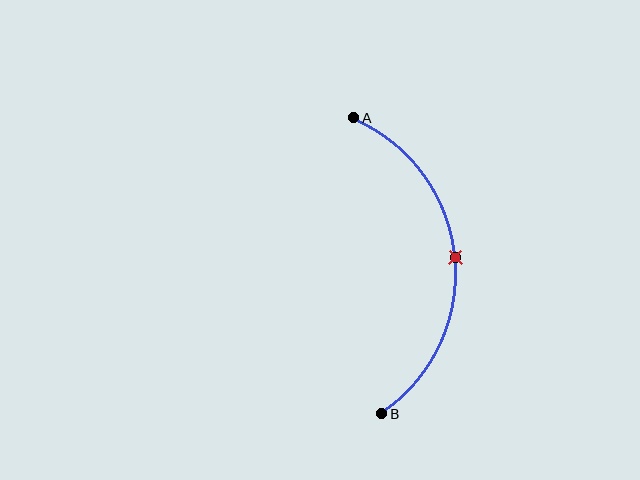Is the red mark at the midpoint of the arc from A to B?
Yes. The red mark lies on the arc at equal arc-length from both A and B — it is the arc midpoint.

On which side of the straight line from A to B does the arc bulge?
The arc bulges to the right of the straight line connecting A and B.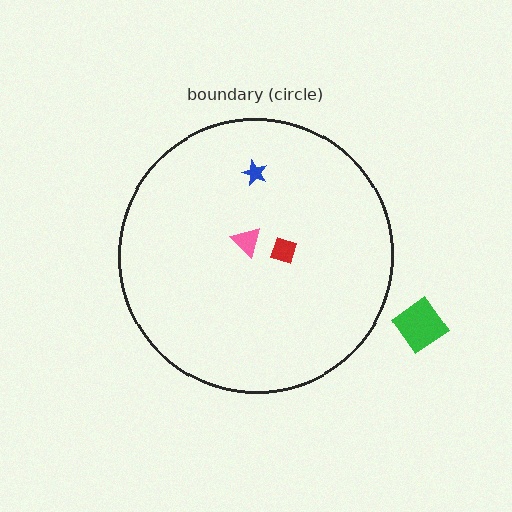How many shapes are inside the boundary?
3 inside, 1 outside.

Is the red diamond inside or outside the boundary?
Inside.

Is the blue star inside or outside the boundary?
Inside.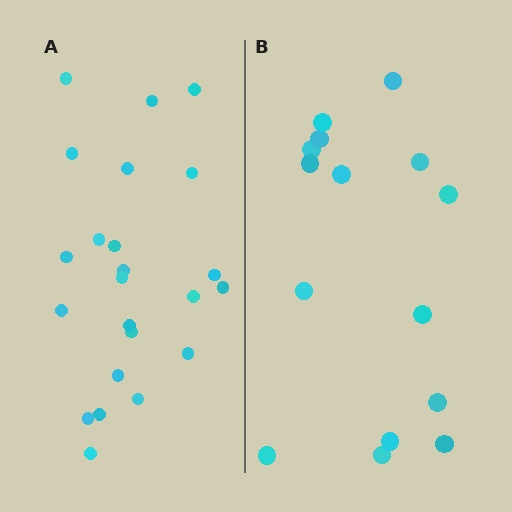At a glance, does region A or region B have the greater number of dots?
Region A (the left region) has more dots.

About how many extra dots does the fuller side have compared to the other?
Region A has roughly 8 or so more dots than region B.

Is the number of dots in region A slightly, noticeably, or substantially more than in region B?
Region A has substantially more. The ratio is roughly 1.5 to 1.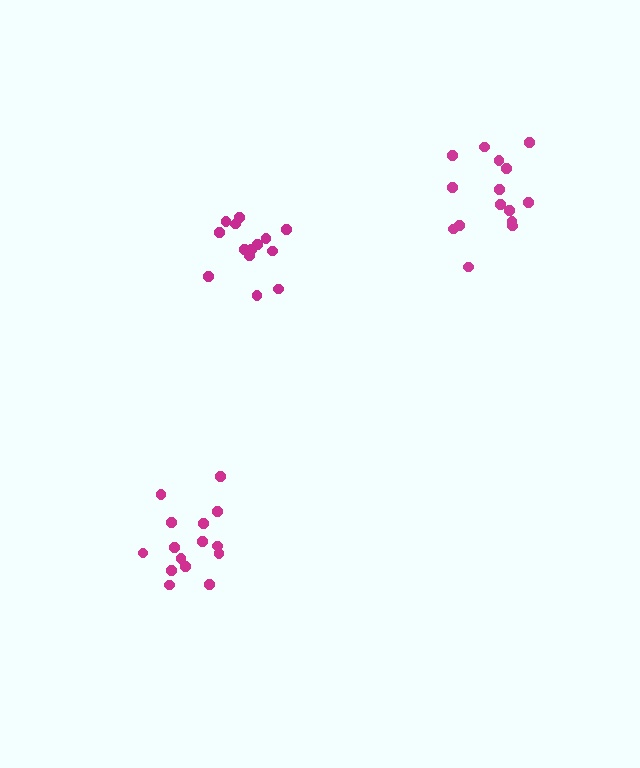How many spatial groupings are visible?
There are 3 spatial groupings.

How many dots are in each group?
Group 1: 15 dots, Group 2: 14 dots, Group 3: 15 dots (44 total).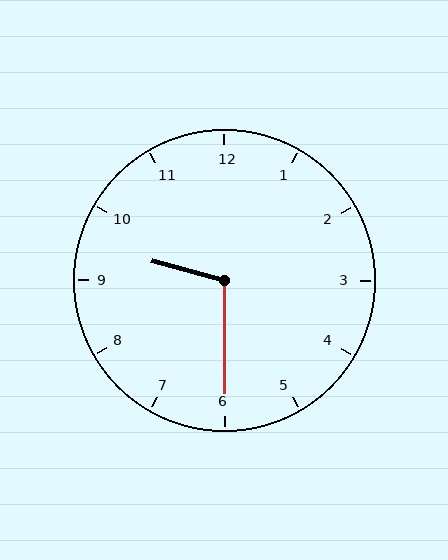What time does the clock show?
9:30.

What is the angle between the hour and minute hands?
Approximately 105 degrees.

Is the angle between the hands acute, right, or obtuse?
It is obtuse.